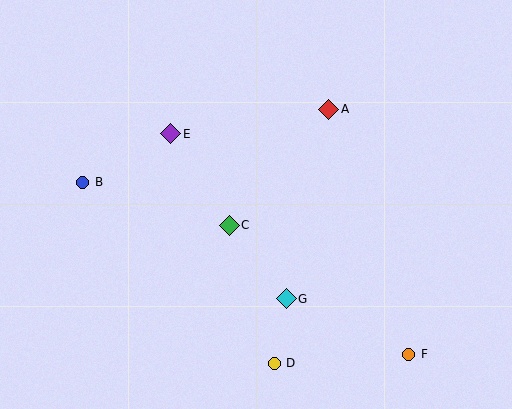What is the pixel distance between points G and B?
The distance between G and B is 234 pixels.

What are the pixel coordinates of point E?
Point E is at (171, 134).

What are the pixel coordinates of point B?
Point B is at (83, 182).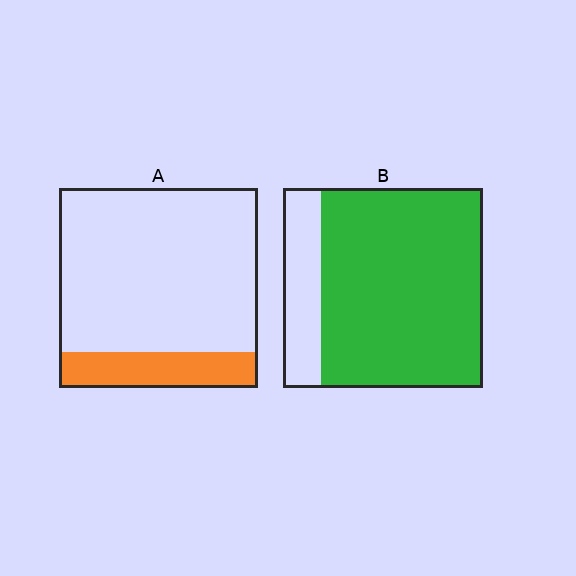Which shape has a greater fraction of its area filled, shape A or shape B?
Shape B.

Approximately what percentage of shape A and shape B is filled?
A is approximately 20% and B is approximately 80%.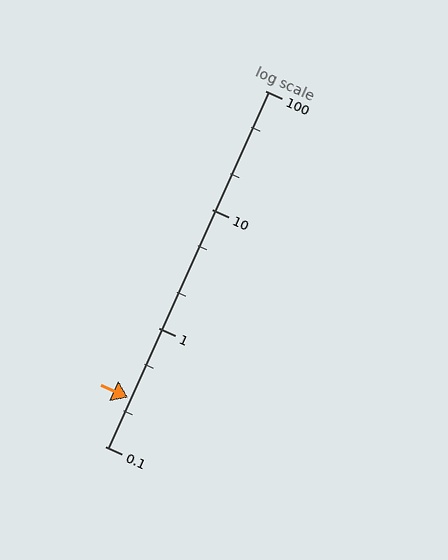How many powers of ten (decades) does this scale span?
The scale spans 3 decades, from 0.1 to 100.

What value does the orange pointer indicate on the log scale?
The pointer indicates approximately 0.26.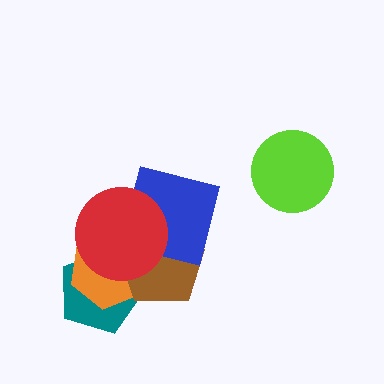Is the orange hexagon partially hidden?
Yes, it is partially covered by another shape.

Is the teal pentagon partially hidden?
Yes, it is partially covered by another shape.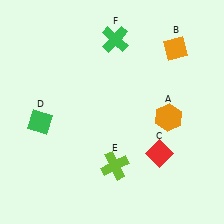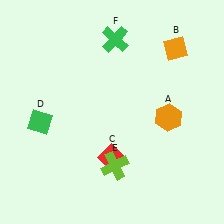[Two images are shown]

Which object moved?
The red diamond (C) moved left.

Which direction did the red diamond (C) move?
The red diamond (C) moved left.